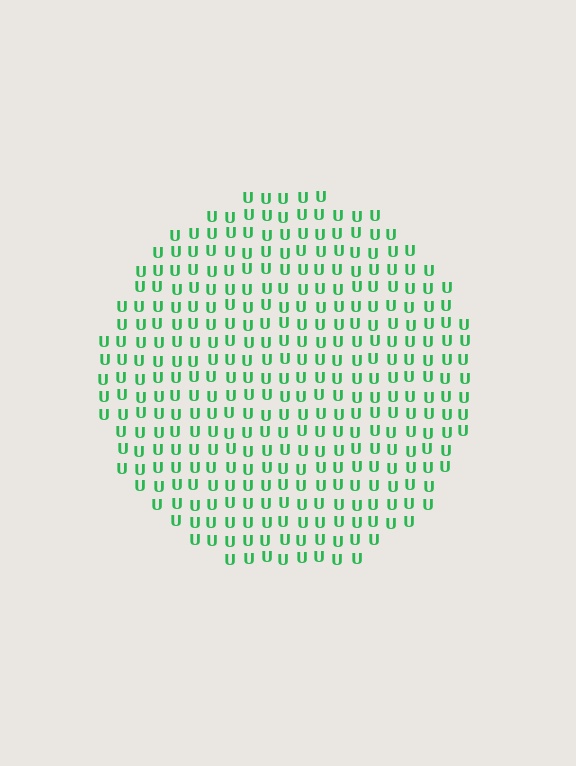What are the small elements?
The small elements are letter U's.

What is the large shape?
The large shape is a circle.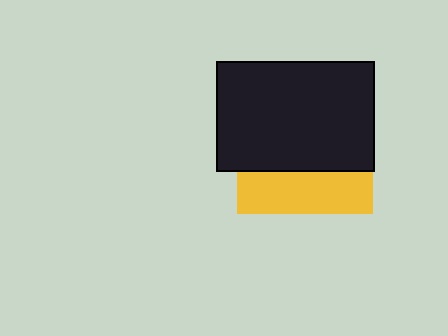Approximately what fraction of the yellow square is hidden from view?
Roughly 69% of the yellow square is hidden behind the black rectangle.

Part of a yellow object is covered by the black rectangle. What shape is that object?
It is a square.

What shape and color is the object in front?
The object in front is a black rectangle.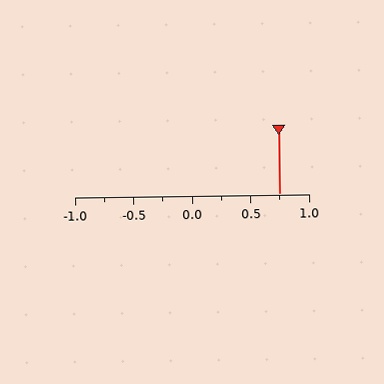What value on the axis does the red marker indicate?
The marker indicates approximately 0.75.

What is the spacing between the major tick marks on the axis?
The major ticks are spaced 0.5 apart.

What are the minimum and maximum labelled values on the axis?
The axis runs from -1.0 to 1.0.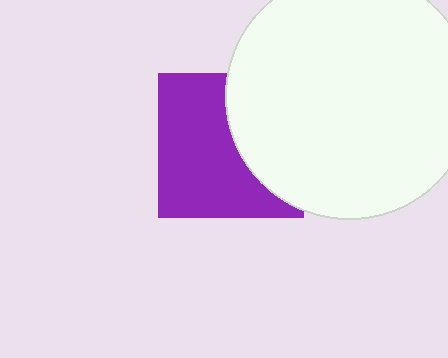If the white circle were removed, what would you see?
You would see the complete purple square.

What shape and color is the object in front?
The object in front is a white circle.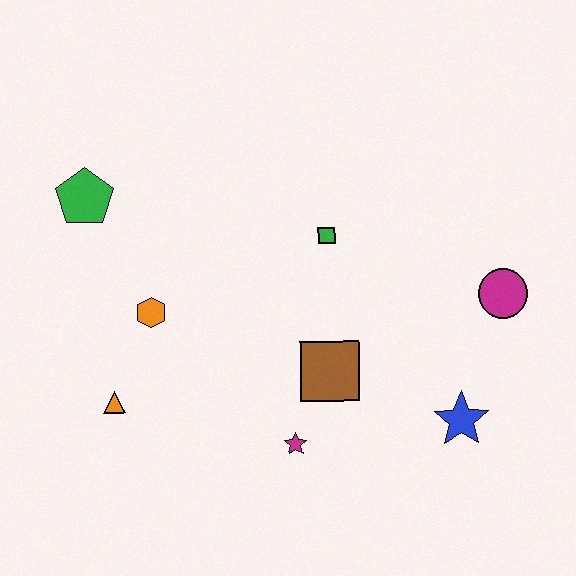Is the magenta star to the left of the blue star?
Yes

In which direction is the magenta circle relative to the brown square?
The magenta circle is to the right of the brown square.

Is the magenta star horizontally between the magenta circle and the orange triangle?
Yes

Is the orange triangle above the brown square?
No